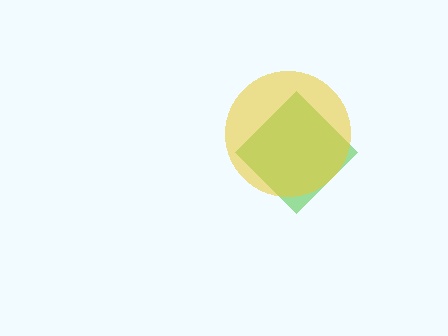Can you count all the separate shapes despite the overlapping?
Yes, there are 2 separate shapes.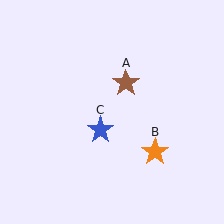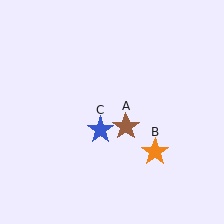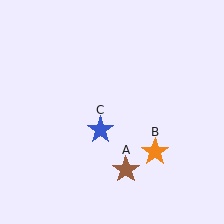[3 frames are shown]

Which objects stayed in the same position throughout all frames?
Orange star (object B) and blue star (object C) remained stationary.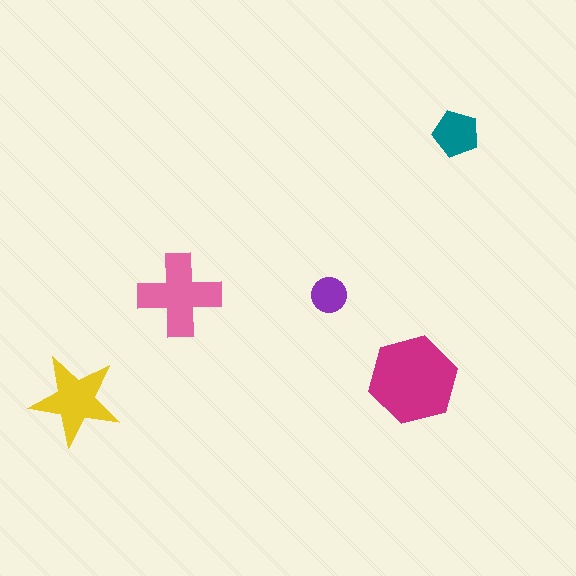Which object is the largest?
The magenta hexagon.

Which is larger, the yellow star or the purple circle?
The yellow star.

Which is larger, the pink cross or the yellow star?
The pink cross.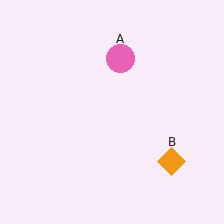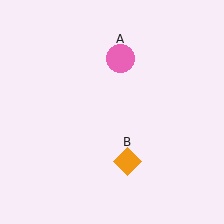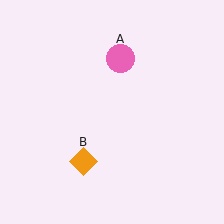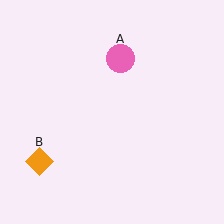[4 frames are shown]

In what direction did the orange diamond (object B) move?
The orange diamond (object B) moved left.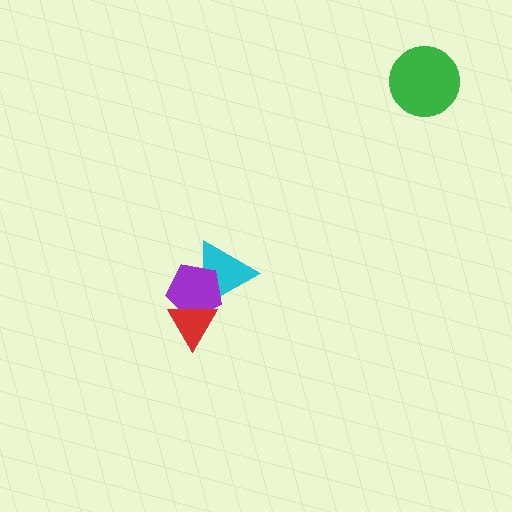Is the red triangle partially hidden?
No, no other shape covers it.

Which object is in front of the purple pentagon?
The red triangle is in front of the purple pentagon.